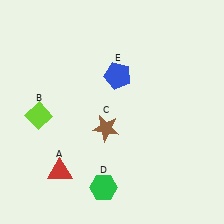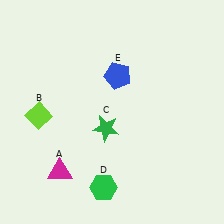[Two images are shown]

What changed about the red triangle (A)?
In Image 1, A is red. In Image 2, it changed to magenta.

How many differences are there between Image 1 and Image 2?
There are 2 differences between the two images.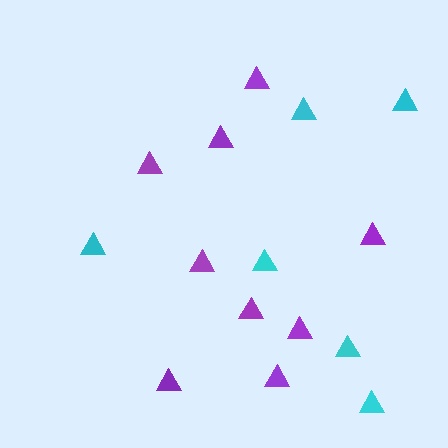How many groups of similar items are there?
There are 2 groups: one group of cyan triangles (6) and one group of purple triangles (9).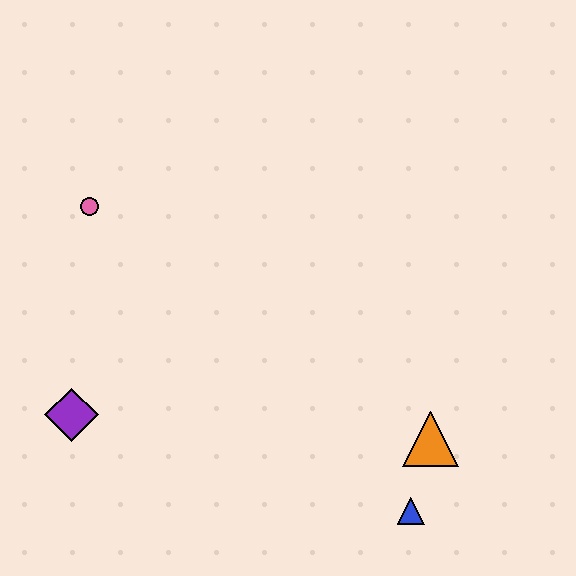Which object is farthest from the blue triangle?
The pink circle is farthest from the blue triangle.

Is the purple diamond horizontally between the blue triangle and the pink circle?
No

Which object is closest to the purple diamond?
The pink circle is closest to the purple diamond.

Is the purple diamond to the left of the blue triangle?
Yes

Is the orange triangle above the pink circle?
No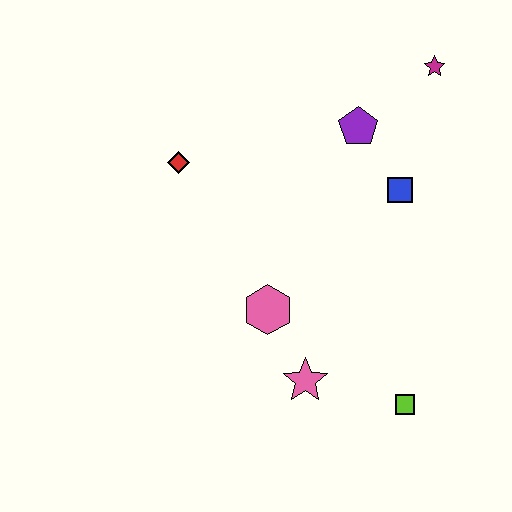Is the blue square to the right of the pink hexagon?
Yes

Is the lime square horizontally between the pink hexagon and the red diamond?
No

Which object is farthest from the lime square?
The magenta star is farthest from the lime square.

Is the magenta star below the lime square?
No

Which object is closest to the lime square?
The pink star is closest to the lime square.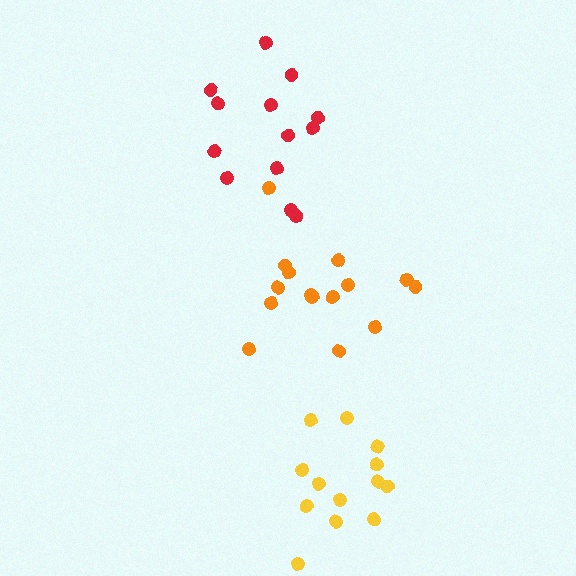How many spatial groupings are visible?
There are 3 spatial groupings.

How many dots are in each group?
Group 1: 15 dots, Group 2: 13 dots, Group 3: 13 dots (41 total).